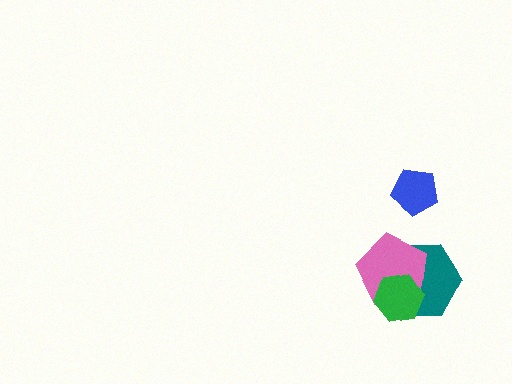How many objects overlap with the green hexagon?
2 objects overlap with the green hexagon.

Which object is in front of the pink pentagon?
The green hexagon is in front of the pink pentagon.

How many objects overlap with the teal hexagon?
2 objects overlap with the teal hexagon.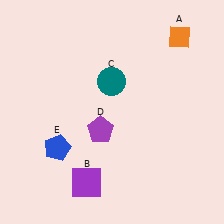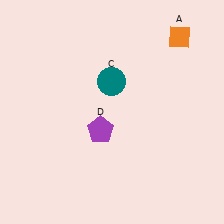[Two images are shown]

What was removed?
The blue pentagon (E), the purple square (B) were removed in Image 2.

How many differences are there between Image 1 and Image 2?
There are 2 differences between the two images.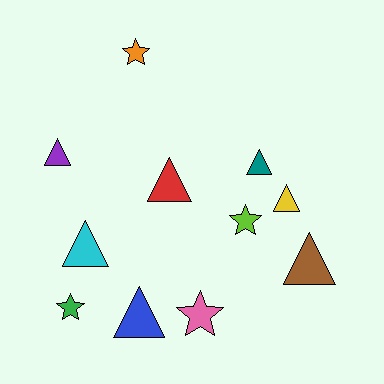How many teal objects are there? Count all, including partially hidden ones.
There is 1 teal object.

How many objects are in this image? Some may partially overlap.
There are 11 objects.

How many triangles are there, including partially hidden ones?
There are 7 triangles.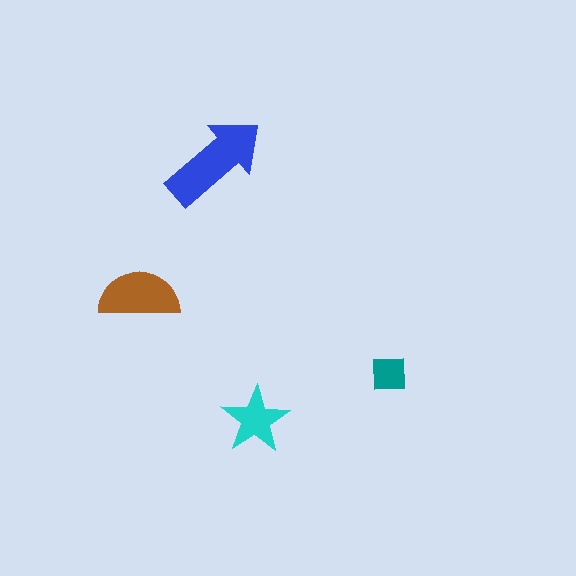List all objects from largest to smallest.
The blue arrow, the brown semicircle, the cyan star, the teal square.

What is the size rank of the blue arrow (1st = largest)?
1st.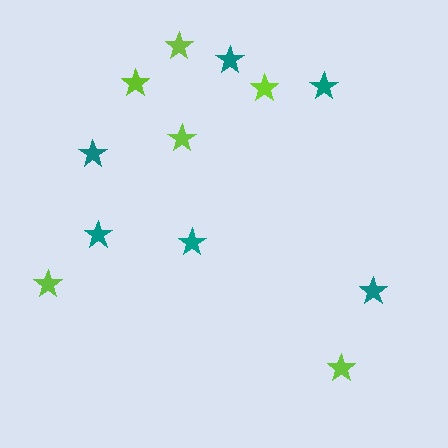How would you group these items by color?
There are 2 groups: one group of lime stars (6) and one group of teal stars (6).